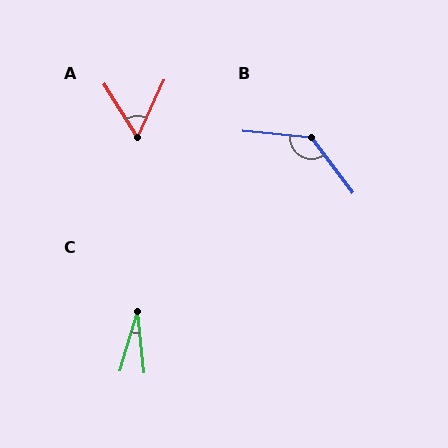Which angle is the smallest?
C, at approximately 23 degrees.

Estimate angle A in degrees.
Approximately 57 degrees.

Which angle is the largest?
B, at approximately 132 degrees.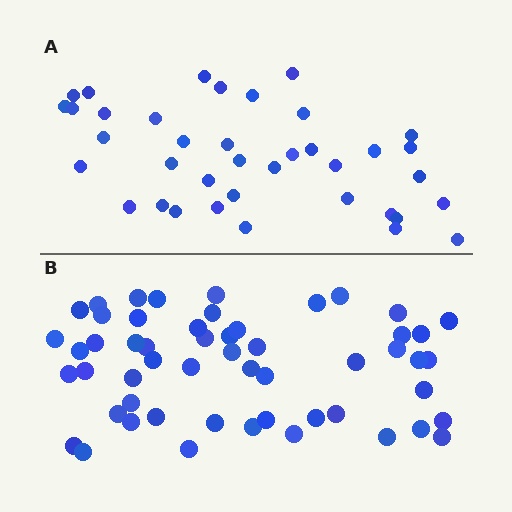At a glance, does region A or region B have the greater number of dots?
Region B (the bottom region) has more dots.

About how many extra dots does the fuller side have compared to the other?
Region B has approximately 15 more dots than region A.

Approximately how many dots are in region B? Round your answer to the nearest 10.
About 50 dots. (The exact count is 54, which rounds to 50.)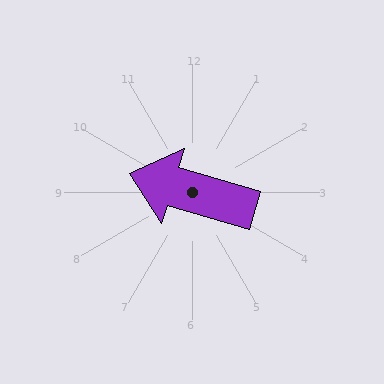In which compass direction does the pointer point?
West.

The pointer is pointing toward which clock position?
Roughly 10 o'clock.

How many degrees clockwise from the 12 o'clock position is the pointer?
Approximately 287 degrees.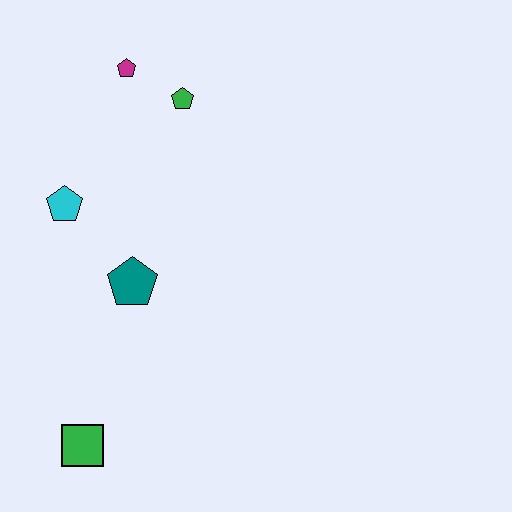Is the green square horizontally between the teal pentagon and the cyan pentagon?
Yes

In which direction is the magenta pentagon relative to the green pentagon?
The magenta pentagon is to the left of the green pentagon.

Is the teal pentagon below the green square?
No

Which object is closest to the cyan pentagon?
The teal pentagon is closest to the cyan pentagon.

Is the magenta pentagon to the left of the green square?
No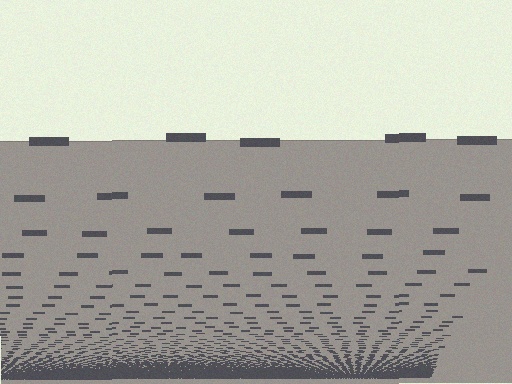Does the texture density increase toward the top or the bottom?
Density increases toward the bottom.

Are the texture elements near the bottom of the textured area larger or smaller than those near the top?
Smaller. The gradient is inverted — elements near the bottom are smaller and denser.